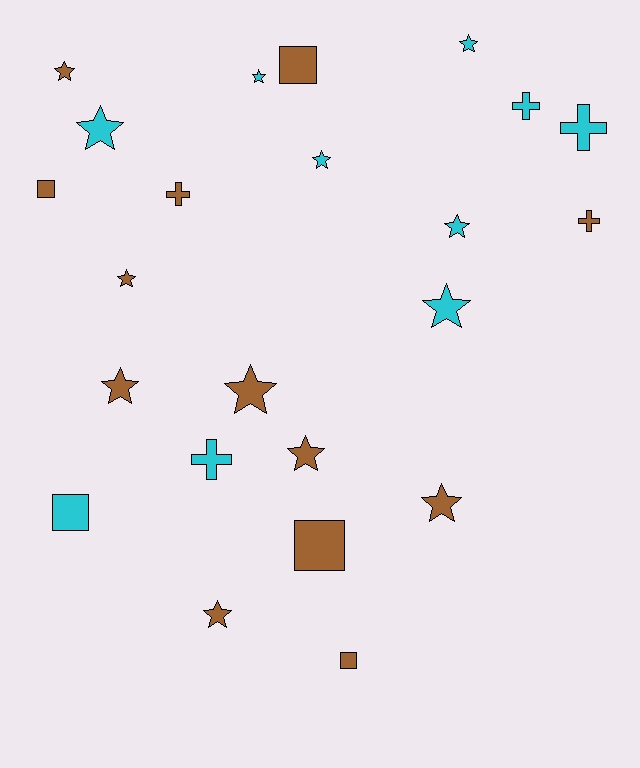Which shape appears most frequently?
Star, with 13 objects.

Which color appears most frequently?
Brown, with 13 objects.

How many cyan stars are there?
There are 6 cyan stars.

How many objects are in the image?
There are 23 objects.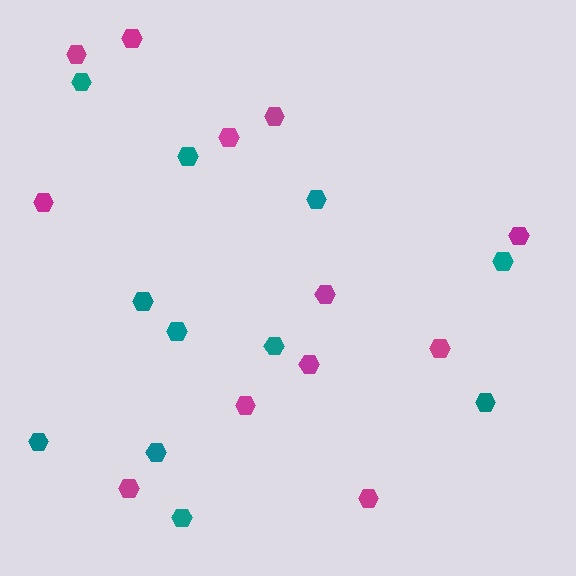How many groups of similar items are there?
There are 2 groups: one group of teal hexagons (11) and one group of magenta hexagons (12).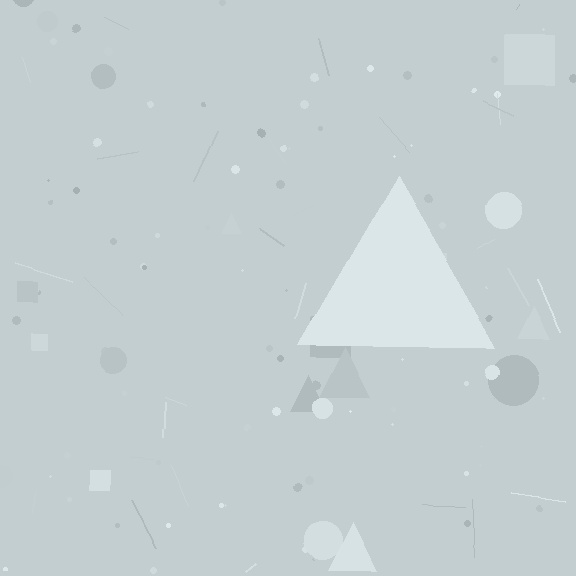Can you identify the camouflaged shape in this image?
The camouflaged shape is a triangle.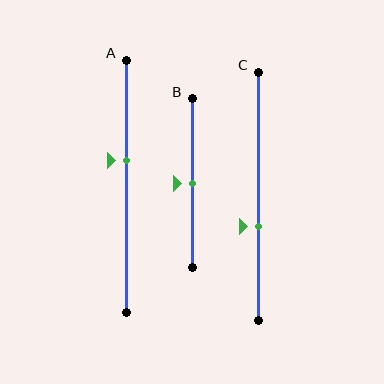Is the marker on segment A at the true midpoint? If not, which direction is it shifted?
No, the marker on segment A is shifted upward by about 10% of the segment length.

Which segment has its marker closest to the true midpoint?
Segment B has its marker closest to the true midpoint.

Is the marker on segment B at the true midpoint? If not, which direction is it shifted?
Yes, the marker on segment B is at the true midpoint.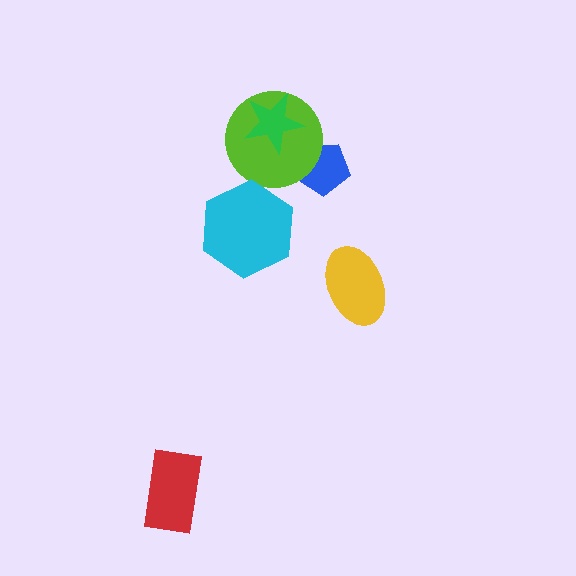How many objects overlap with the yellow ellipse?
0 objects overlap with the yellow ellipse.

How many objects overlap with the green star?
1 object overlaps with the green star.